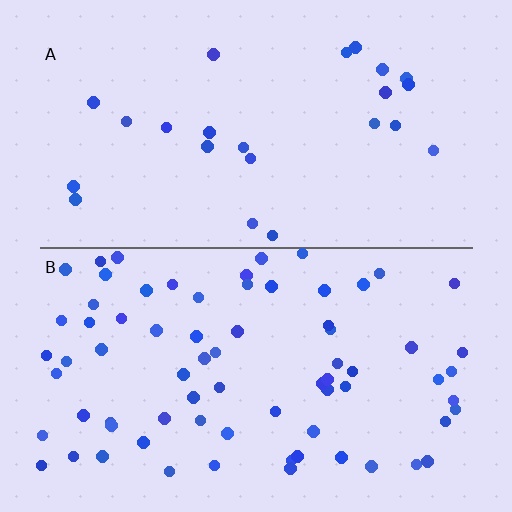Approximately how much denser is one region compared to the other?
Approximately 3.0× — region B over region A.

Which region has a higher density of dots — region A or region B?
B (the bottom).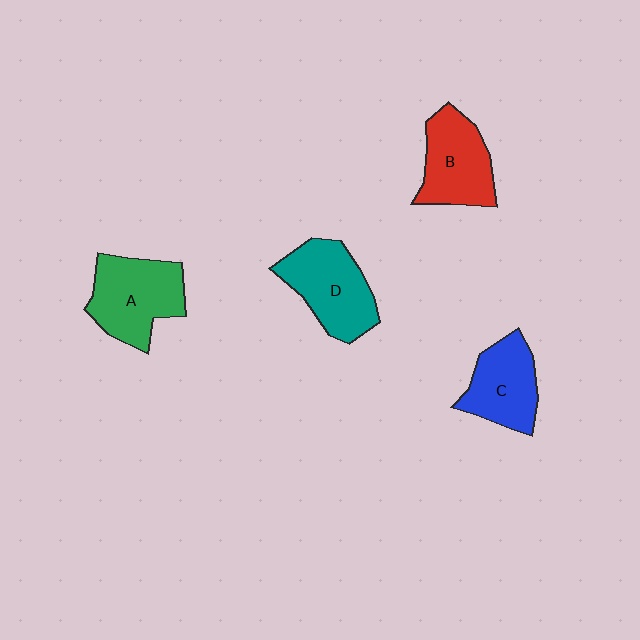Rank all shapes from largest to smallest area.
From largest to smallest: A (green), D (teal), B (red), C (blue).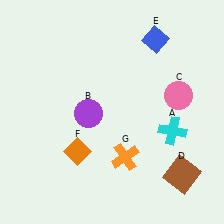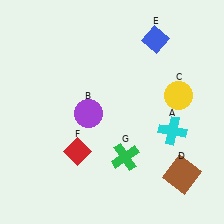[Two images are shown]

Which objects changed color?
C changed from pink to yellow. F changed from orange to red. G changed from orange to green.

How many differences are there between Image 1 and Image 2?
There are 3 differences between the two images.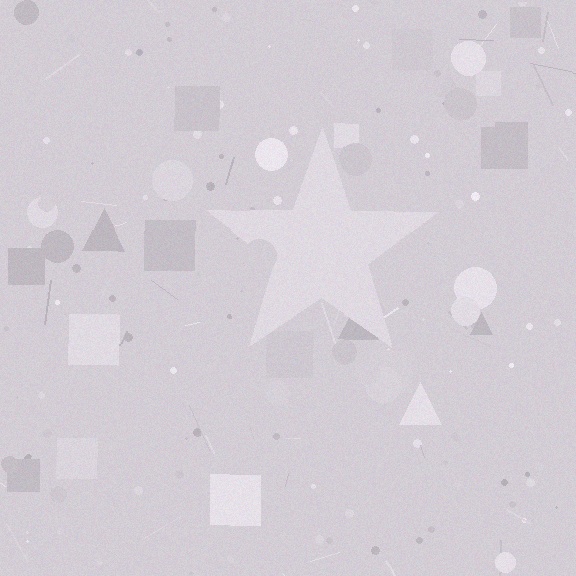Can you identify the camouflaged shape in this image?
The camouflaged shape is a star.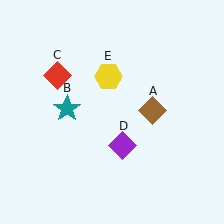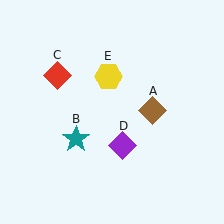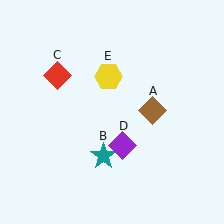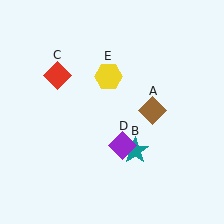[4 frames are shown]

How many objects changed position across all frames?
1 object changed position: teal star (object B).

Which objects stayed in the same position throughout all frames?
Brown diamond (object A) and red diamond (object C) and purple diamond (object D) and yellow hexagon (object E) remained stationary.